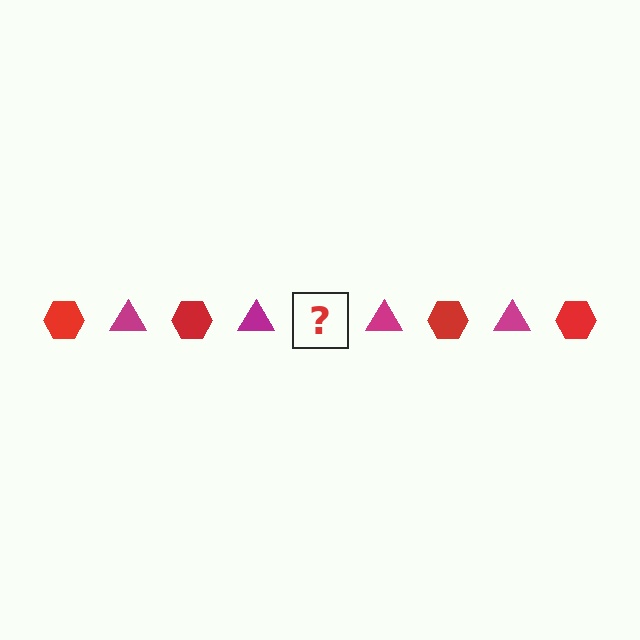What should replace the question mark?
The question mark should be replaced with a red hexagon.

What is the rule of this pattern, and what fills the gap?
The rule is that the pattern alternates between red hexagon and magenta triangle. The gap should be filled with a red hexagon.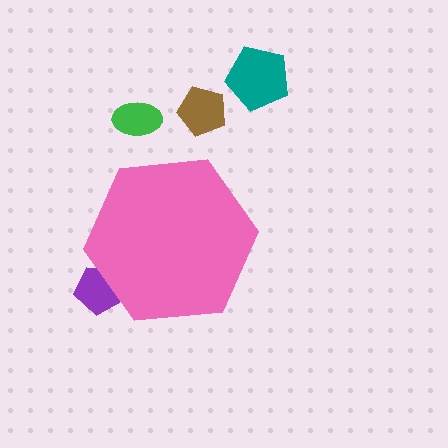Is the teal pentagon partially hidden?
No, the teal pentagon is fully visible.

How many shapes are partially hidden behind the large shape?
1 shape is partially hidden.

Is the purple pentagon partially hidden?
Yes, the purple pentagon is partially hidden behind the pink hexagon.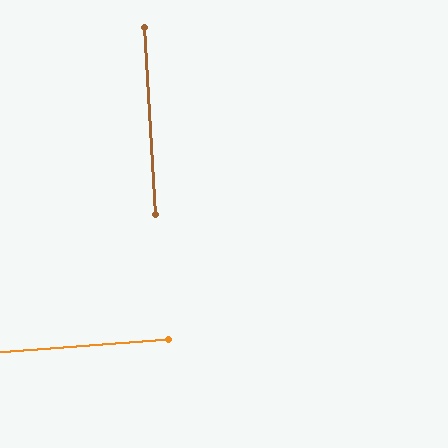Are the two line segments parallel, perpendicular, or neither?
Perpendicular — they meet at approximately 89°.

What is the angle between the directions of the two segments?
Approximately 89 degrees.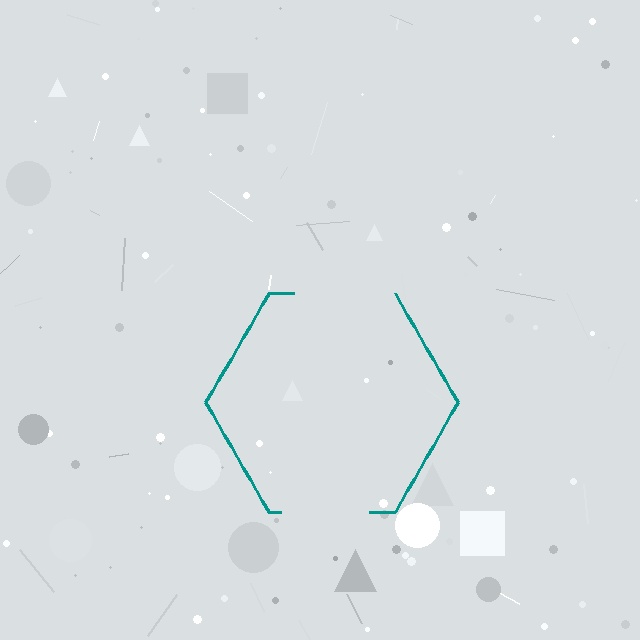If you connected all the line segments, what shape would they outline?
They would outline a hexagon.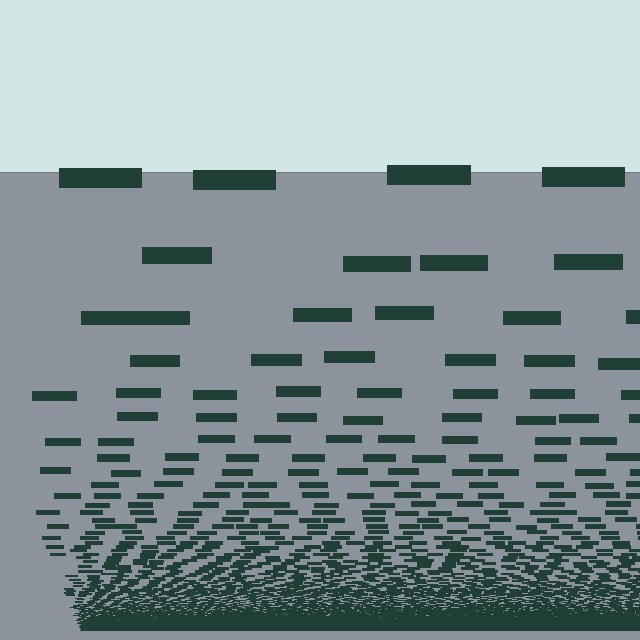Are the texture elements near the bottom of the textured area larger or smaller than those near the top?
Smaller. The gradient is inverted — elements near the bottom are smaller and denser.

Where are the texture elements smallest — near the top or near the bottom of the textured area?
Near the bottom.